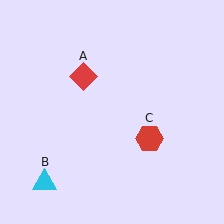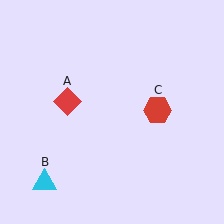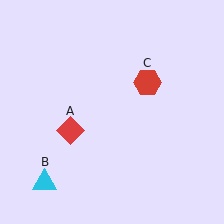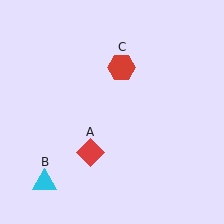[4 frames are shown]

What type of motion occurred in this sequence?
The red diamond (object A), red hexagon (object C) rotated counterclockwise around the center of the scene.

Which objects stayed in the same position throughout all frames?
Cyan triangle (object B) remained stationary.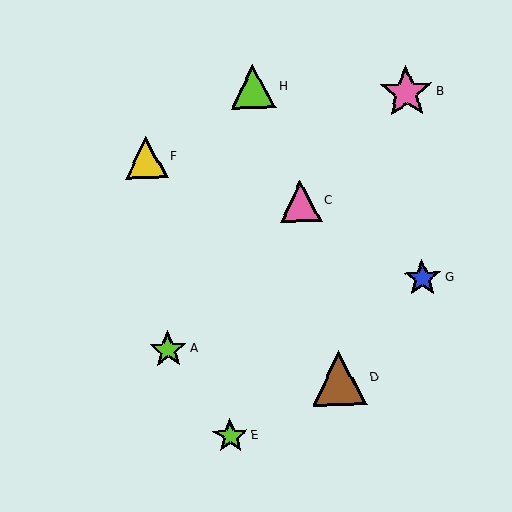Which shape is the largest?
The brown triangle (labeled D) is the largest.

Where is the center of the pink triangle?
The center of the pink triangle is at (300, 201).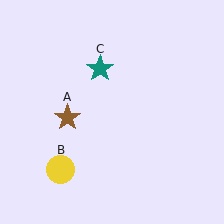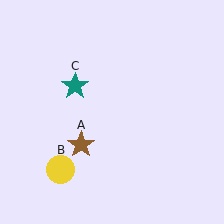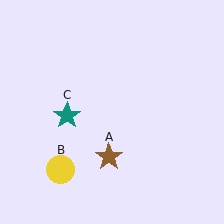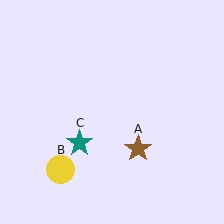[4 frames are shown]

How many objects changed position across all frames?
2 objects changed position: brown star (object A), teal star (object C).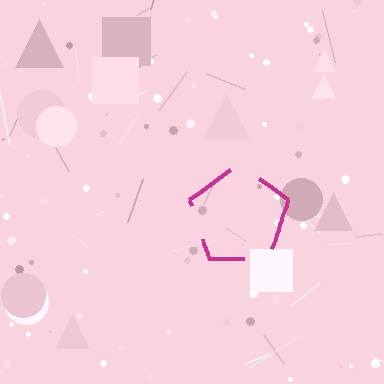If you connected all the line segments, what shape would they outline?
They would outline a pentagon.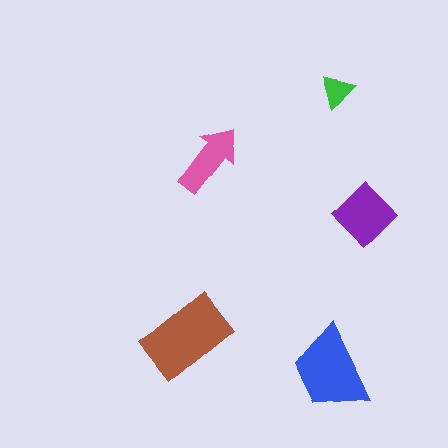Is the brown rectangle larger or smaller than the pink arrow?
Larger.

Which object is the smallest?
The green triangle.